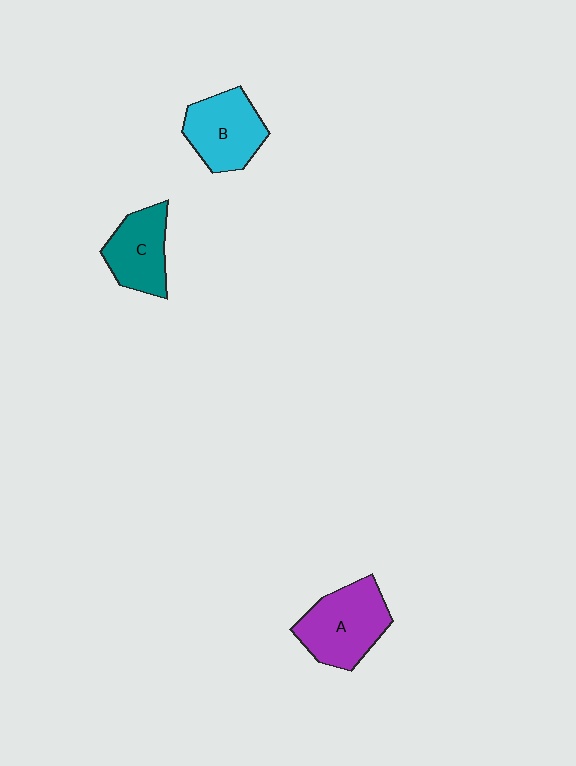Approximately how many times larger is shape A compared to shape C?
Approximately 1.3 times.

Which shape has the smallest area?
Shape C (teal).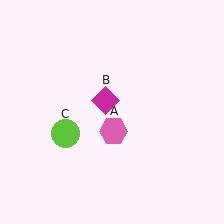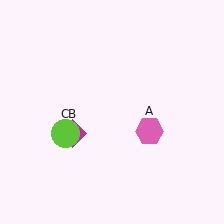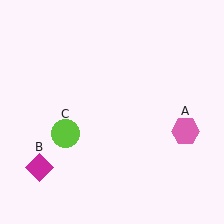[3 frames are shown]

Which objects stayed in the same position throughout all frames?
Lime circle (object C) remained stationary.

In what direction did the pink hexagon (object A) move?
The pink hexagon (object A) moved right.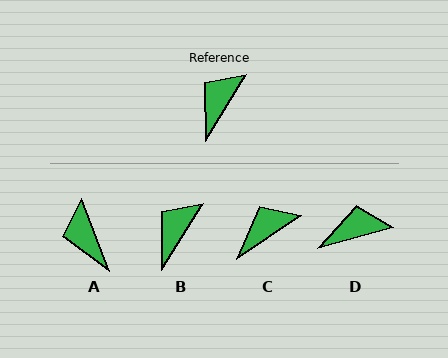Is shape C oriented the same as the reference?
No, it is off by about 24 degrees.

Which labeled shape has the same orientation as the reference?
B.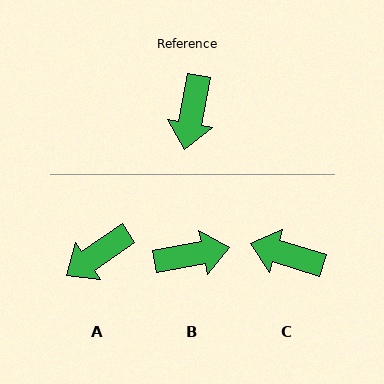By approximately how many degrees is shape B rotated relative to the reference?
Approximately 111 degrees counter-clockwise.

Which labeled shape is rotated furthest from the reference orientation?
B, about 111 degrees away.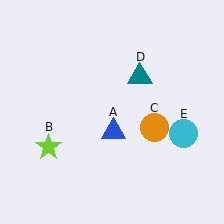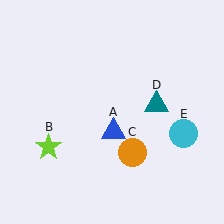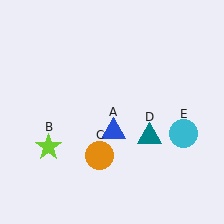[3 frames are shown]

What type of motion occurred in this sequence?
The orange circle (object C), teal triangle (object D) rotated clockwise around the center of the scene.